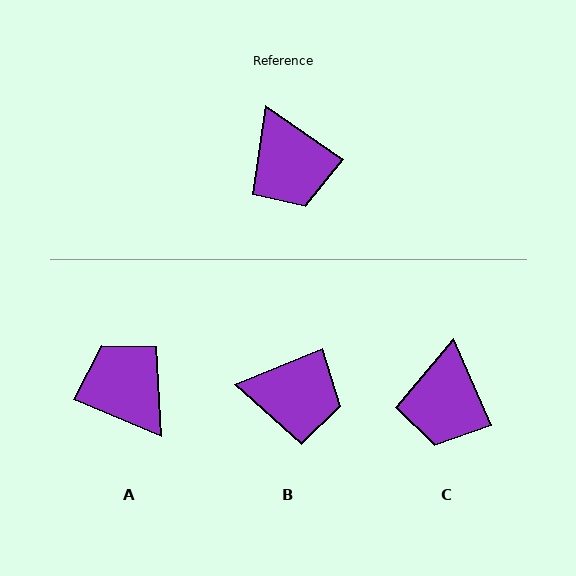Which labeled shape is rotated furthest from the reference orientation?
A, about 169 degrees away.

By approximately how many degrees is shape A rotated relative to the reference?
Approximately 169 degrees clockwise.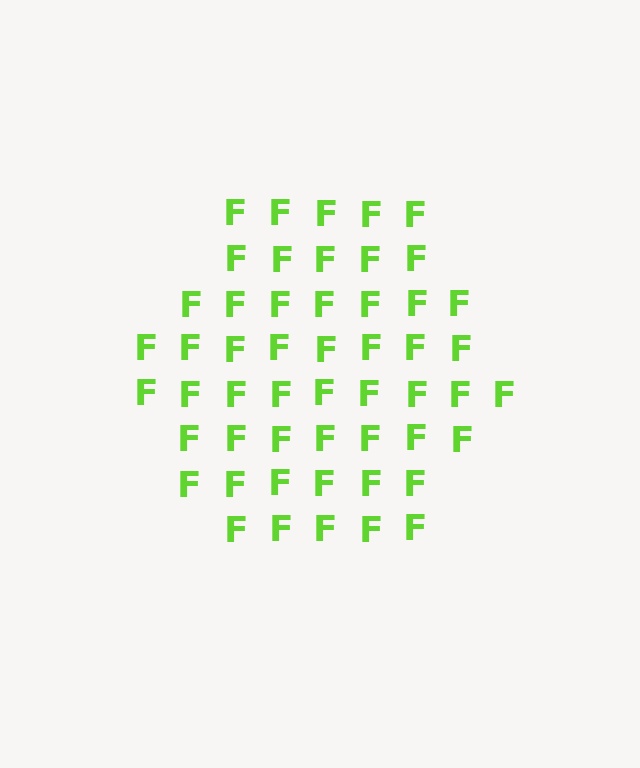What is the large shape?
The large shape is a hexagon.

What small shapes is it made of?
It is made of small letter F's.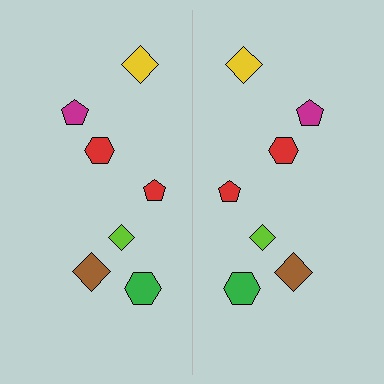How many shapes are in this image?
There are 14 shapes in this image.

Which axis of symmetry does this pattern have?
The pattern has a vertical axis of symmetry running through the center of the image.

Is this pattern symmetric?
Yes, this pattern has bilateral (reflection) symmetry.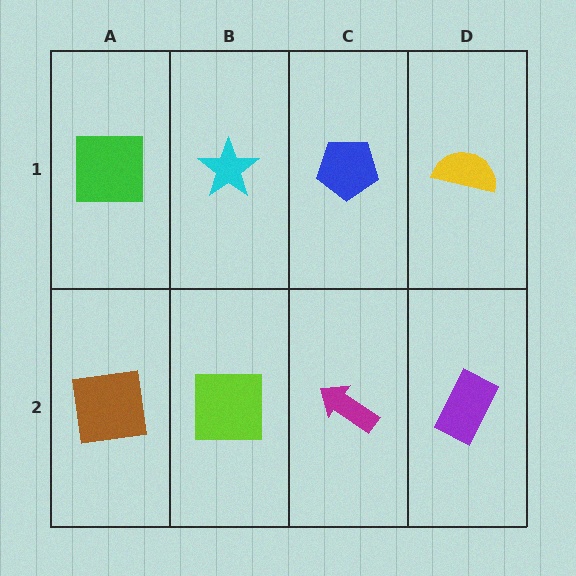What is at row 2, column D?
A purple rectangle.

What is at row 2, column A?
A brown square.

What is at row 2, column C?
A magenta arrow.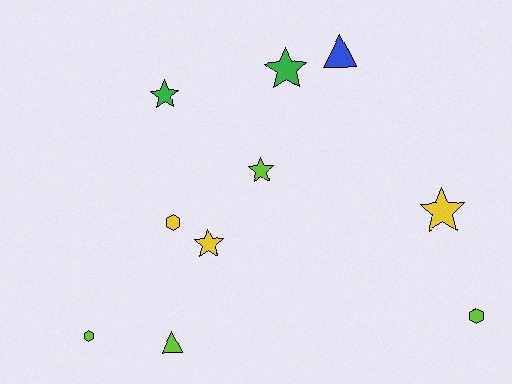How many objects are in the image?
There are 10 objects.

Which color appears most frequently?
Lime, with 4 objects.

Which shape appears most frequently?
Star, with 5 objects.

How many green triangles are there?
There are no green triangles.